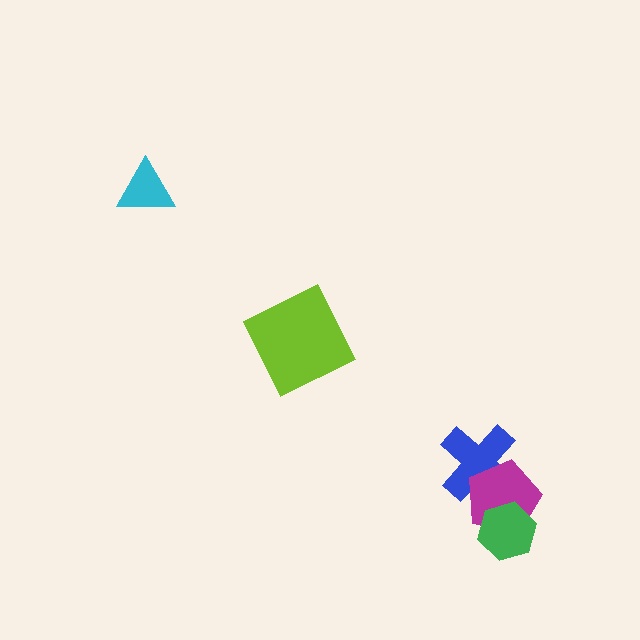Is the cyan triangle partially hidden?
No, no other shape covers it.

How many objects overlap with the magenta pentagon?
2 objects overlap with the magenta pentagon.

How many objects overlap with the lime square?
0 objects overlap with the lime square.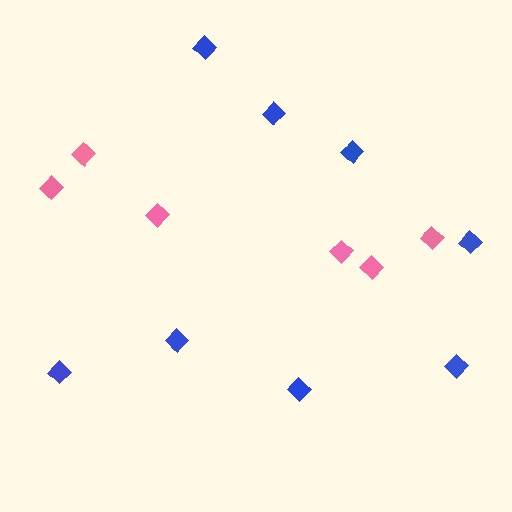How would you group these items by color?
There are 2 groups: one group of blue diamonds (8) and one group of pink diamonds (6).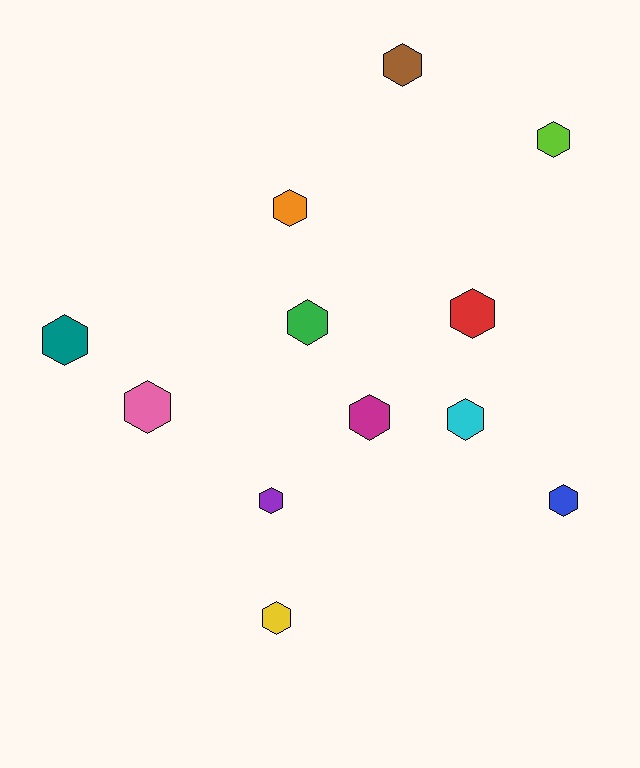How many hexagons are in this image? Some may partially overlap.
There are 12 hexagons.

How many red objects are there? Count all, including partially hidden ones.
There is 1 red object.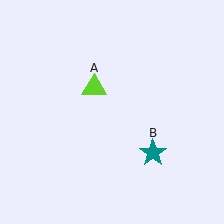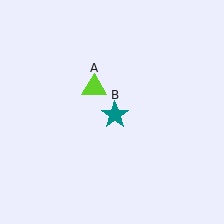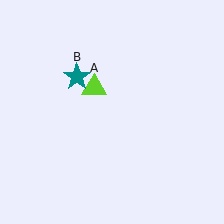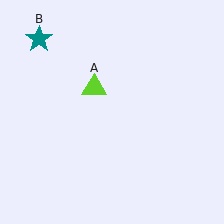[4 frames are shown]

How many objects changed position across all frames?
1 object changed position: teal star (object B).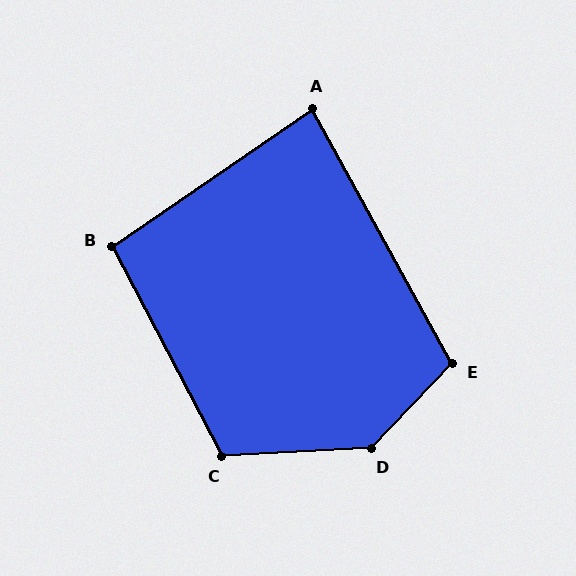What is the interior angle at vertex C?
Approximately 115 degrees (obtuse).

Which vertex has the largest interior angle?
D, at approximately 137 degrees.